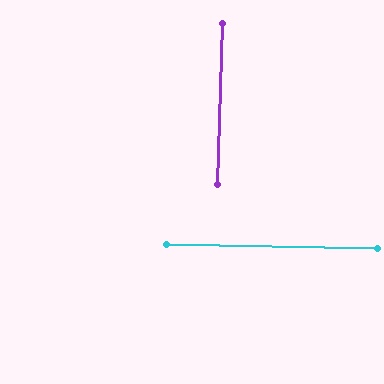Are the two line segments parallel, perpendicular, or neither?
Perpendicular — they meet at approximately 89°.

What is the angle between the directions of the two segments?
Approximately 89 degrees.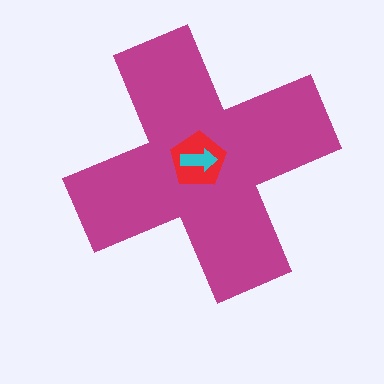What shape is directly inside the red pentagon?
The cyan arrow.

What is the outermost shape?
The magenta cross.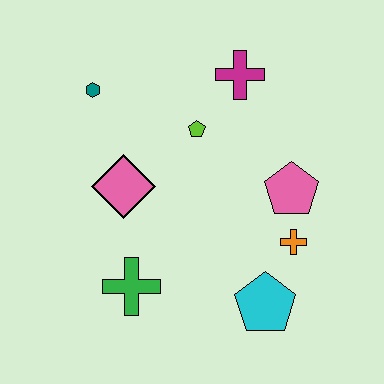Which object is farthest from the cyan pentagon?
The teal hexagon is farthest from the cyan pentagon.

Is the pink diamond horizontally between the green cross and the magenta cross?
No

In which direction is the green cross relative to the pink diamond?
The green cross is below the pink diamond.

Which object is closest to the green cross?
The pink diamond is closest to the green cross.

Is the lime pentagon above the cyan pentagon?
Yes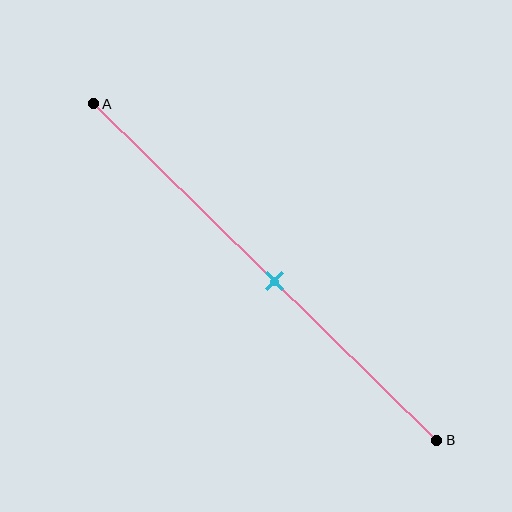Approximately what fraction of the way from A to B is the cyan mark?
The cyan mark is approximately 55% of the way from A to B.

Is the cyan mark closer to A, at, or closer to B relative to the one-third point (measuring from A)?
The cyan mark is closer to point B than the one-third point of segment AB.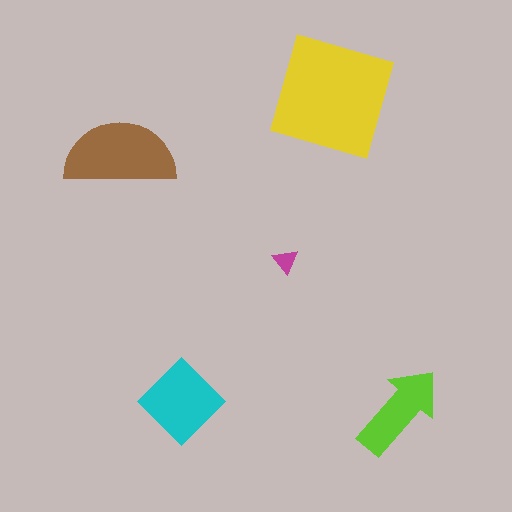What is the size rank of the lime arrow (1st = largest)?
4th.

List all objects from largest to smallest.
The yellow square, the brown semicircle, the cyan diamond, the lime arrow, the magenta triangle.